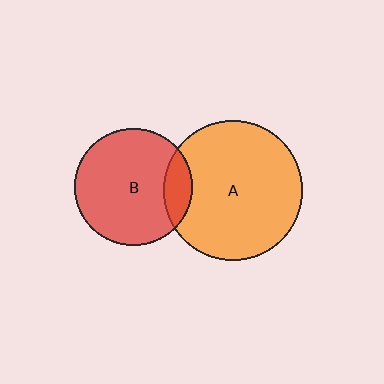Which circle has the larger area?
Circle A (orange).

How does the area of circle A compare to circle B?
Approximately 1.4 times.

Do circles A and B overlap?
Yes.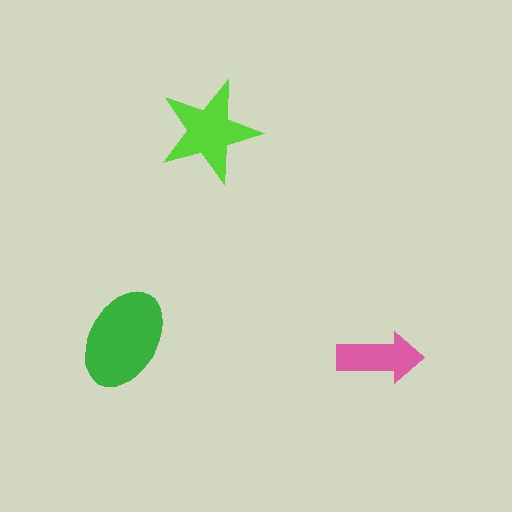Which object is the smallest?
The pink arrow.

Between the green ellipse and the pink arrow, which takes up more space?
The green ellipse.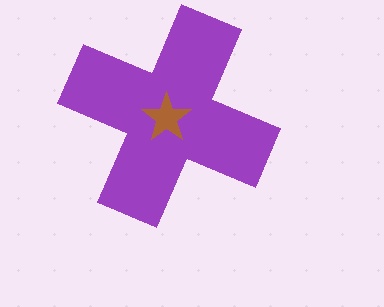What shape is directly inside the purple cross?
The brown star.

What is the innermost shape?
The brown star.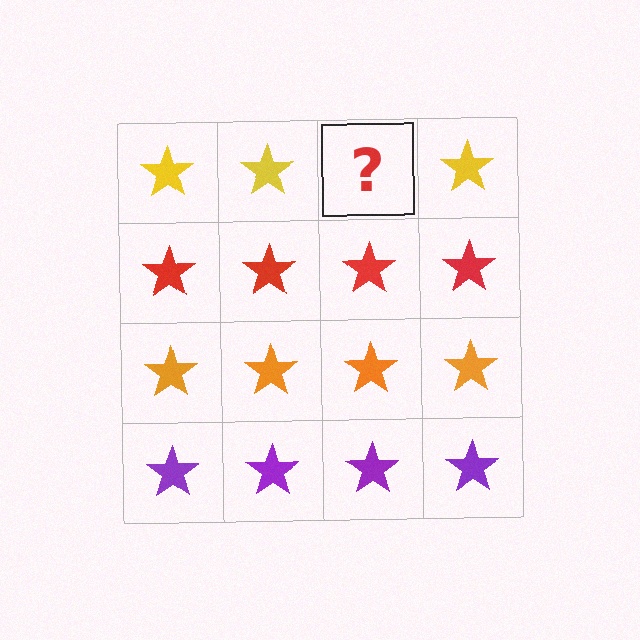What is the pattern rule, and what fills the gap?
The rule is that each row has a consistent color. The gap should be filled with a yellow star.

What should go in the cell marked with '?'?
The missing cell should contain a yellow star.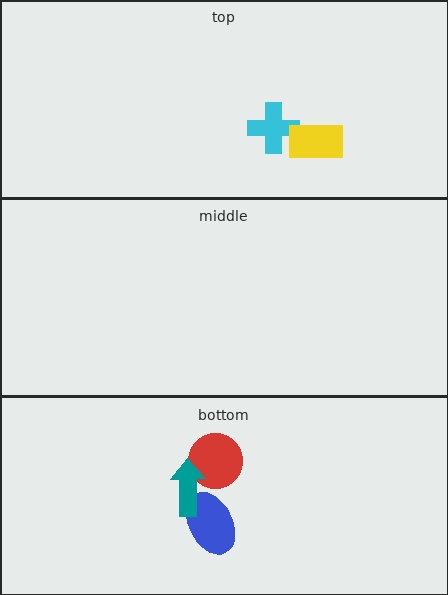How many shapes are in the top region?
2.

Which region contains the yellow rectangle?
The top region.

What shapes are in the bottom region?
The red circle, the blue ellipse, the teal arrow.